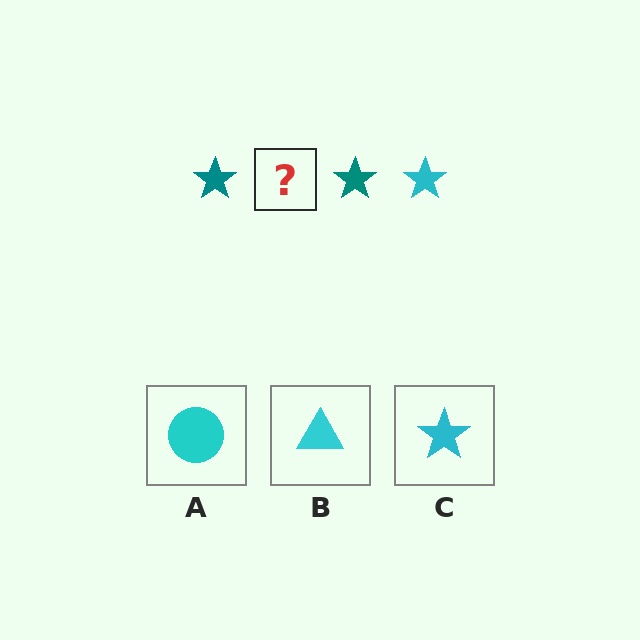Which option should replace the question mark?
Option C.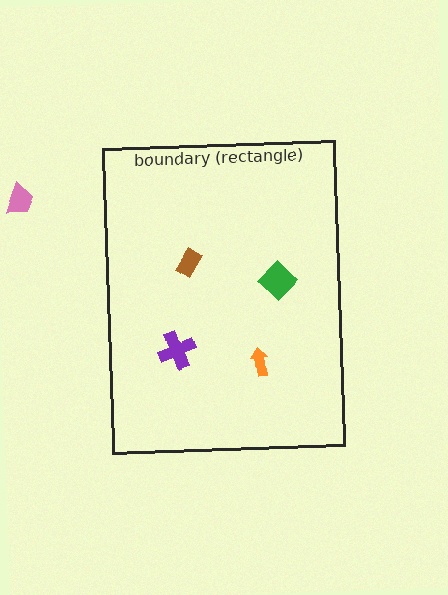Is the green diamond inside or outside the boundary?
Inside.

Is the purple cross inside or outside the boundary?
Inside.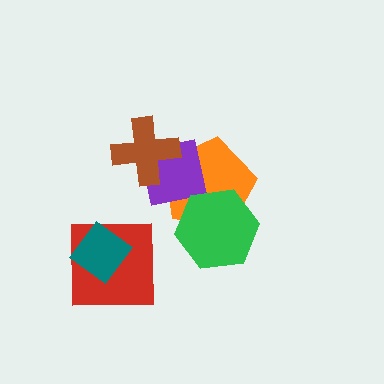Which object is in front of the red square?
The teal diamond is in front of the red square.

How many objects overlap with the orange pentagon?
3 objects overlap with the orange pentagon.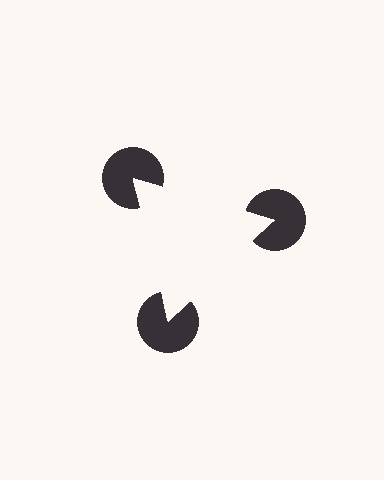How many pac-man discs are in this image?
There are 3 — one at each vertex of the illusory triangle.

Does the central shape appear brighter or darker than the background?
It typically appears slightly brighter than the background, even though no actual brightness change is drawn.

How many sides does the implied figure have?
3 sides.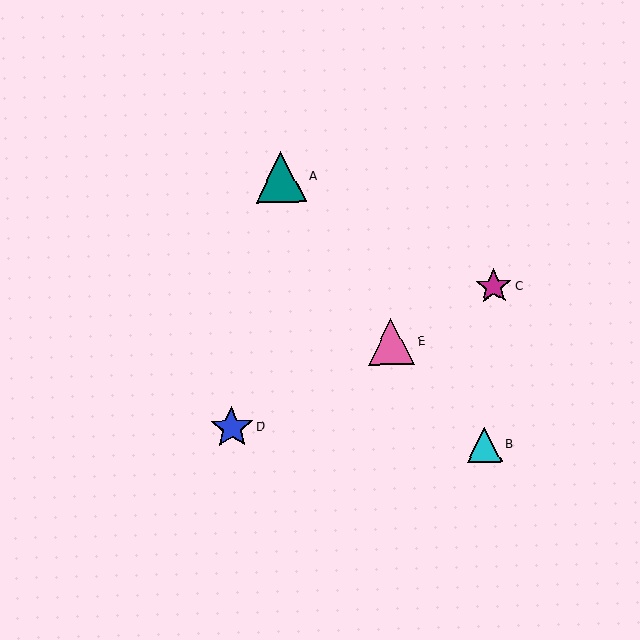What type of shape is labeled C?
Shape C is a magenta star.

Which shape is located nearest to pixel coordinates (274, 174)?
The teal triangle (labeled A) at (281, 177) is nearest to that location.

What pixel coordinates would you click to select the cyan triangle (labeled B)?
Click at (484, 445) to select the cyan triangle B.